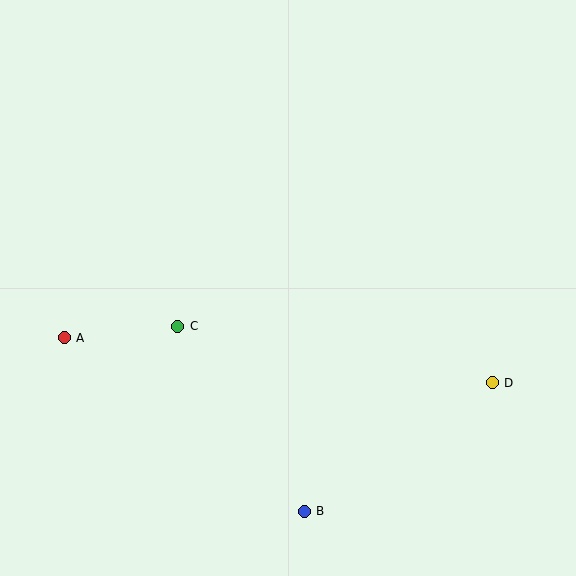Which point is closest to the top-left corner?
Point A is closest to the top-left corner.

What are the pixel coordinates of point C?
Point C is at (178, 326).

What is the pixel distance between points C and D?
The distance between C and D is 319 pixels.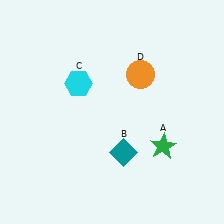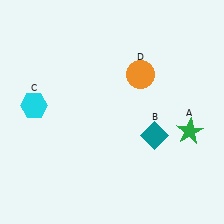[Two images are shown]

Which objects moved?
The objects that moved are: the green star (A), the teal diamond (B), the cyan hexagon (C).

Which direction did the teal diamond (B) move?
The teal diamond (B) moved right.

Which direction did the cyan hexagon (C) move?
The cyan hexagon (C) moved left.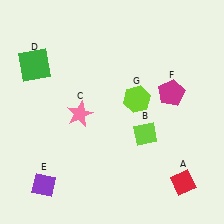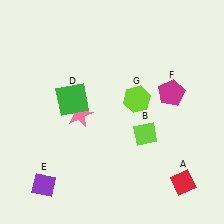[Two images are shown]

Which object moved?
The green square (D) moved right.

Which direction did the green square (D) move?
The green square (D) moved right.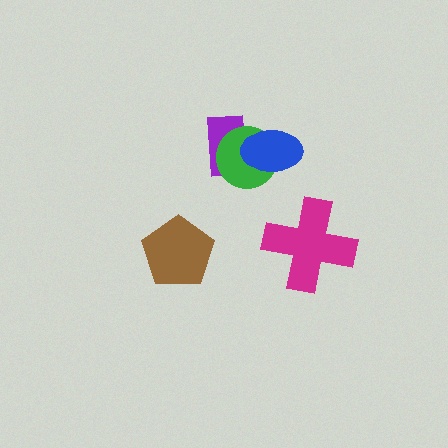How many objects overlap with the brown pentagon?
0 objects overlap with the brown pentagon.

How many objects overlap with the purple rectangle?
2 objects overlap with the purple rectangle.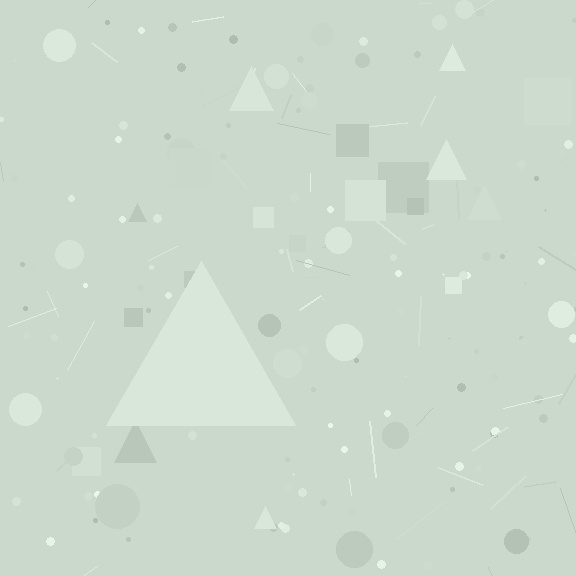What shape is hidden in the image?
A triangle is hidden in the image.